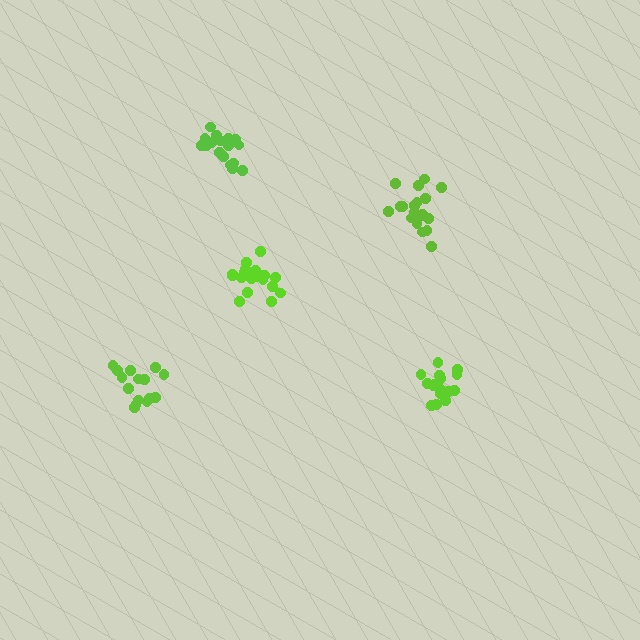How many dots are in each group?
Group 1: 19 dots, Group 2: 16 dots, Group 3: 19 dots, Group 4: 20 dots, Group 5: 15 dots (89 total).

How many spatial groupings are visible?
There are 5 spatial groupings.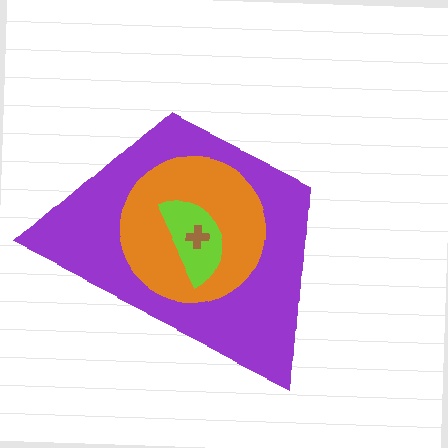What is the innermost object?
The brown cross.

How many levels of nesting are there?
4.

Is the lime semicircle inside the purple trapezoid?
Yes.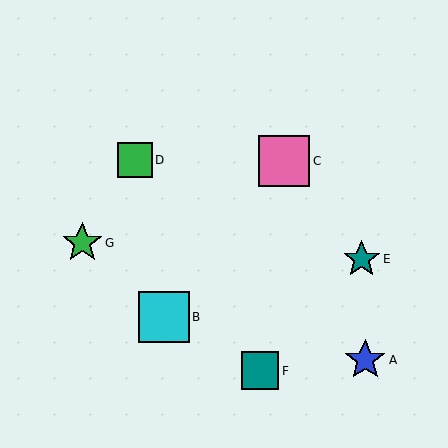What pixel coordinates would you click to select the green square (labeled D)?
Click at (135, 160) to select the green square D.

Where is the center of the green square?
The center of the green square is at (135, 160).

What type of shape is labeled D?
Shape D is a green square.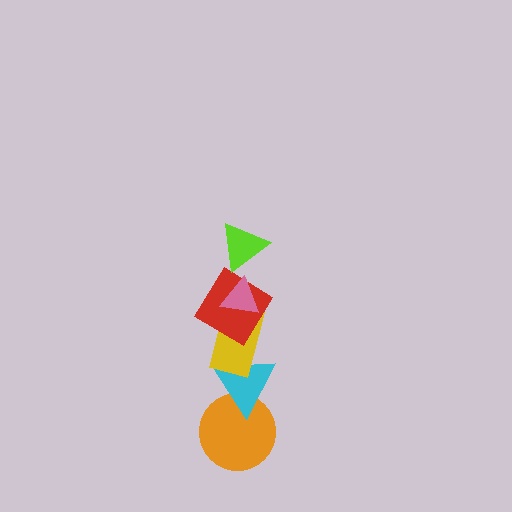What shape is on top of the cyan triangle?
The yellow rectangle is on top of the cyan triangle.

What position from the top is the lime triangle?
The lime triangle is 1st from the top.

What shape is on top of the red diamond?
The pink triangle is on top of the red diamond.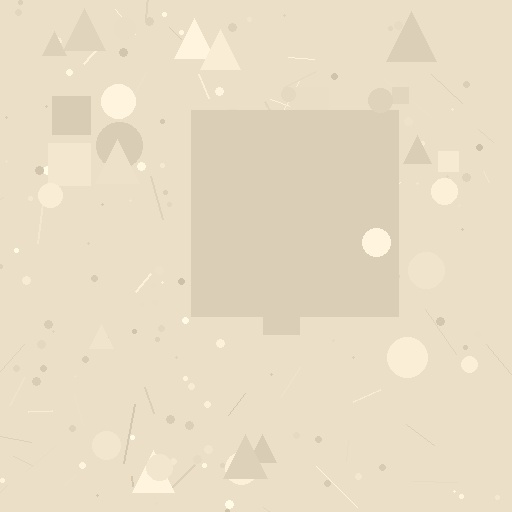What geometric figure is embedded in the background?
A square is embedded in the background.